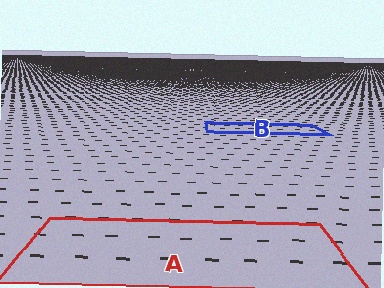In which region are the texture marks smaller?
The texture marks are smaller in region B, because it is farther away.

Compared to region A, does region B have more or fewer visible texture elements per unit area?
Region B has more texture elements per unit area — they are packed more densely because it is farther away.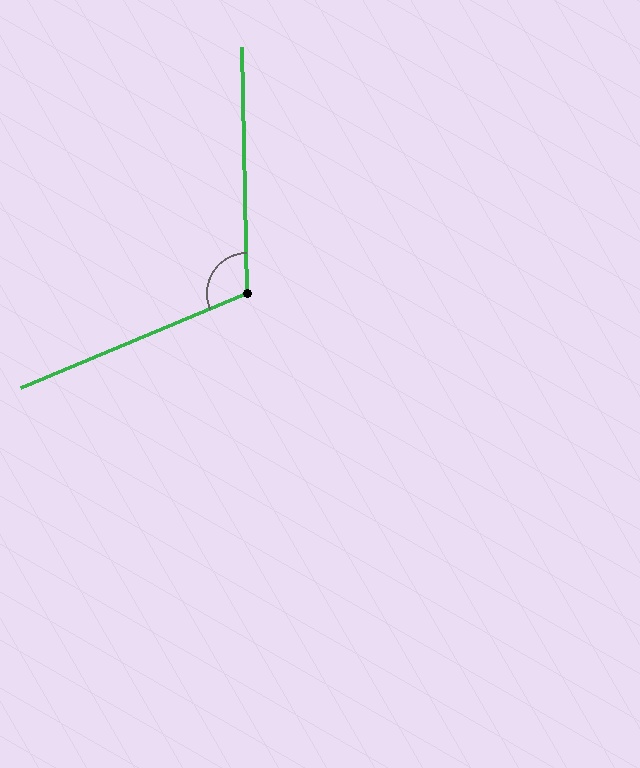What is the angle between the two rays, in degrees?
Approximately 112 degrees.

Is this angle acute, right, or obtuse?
It is obtuse.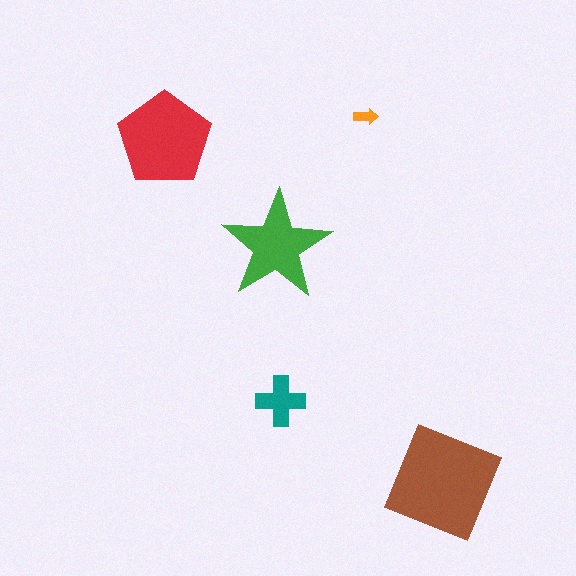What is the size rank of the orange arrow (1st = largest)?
5th.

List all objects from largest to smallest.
The brown square, the red pentagon, the green star, the teal cross, the orange arrow.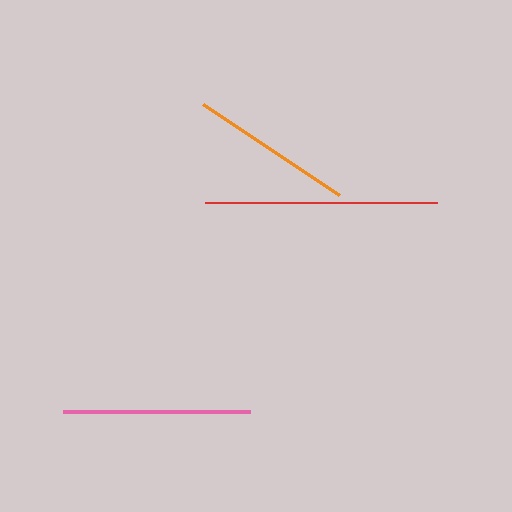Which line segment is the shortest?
The orange line is the shortest at approximately 164 pixels.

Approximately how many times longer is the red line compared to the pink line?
The red line is approximately 1.2 times the length of the pink line.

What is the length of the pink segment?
The pink segment is approximately 188 pixels long.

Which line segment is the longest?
The red line is the longest at approximately 233 pixels.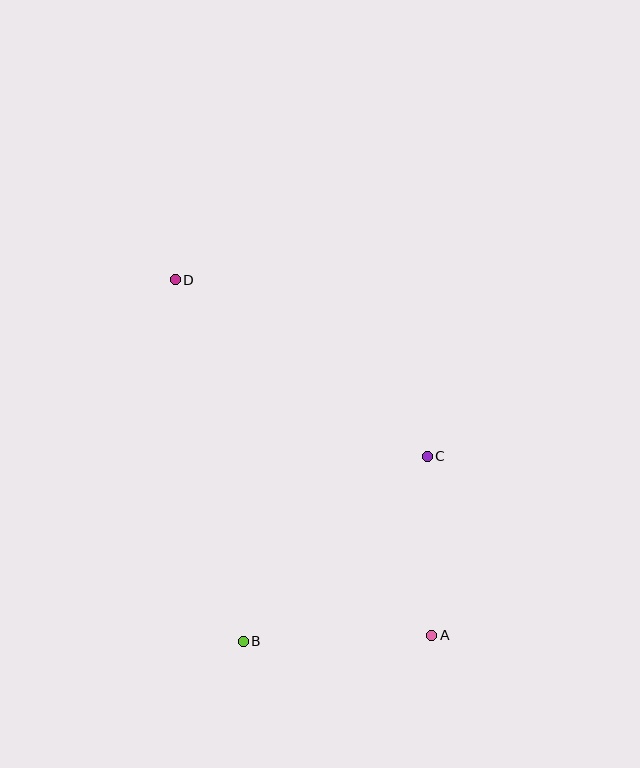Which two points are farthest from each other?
Points A and D are farthest from each other.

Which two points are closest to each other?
Points A and C are closest to each other.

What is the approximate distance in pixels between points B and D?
The distance between B and D is approximately 368 pixels.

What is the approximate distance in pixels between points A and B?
The distance between A and B is approximately 189 pixels.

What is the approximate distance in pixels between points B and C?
The distance between B and C is approximately 260 pixels.